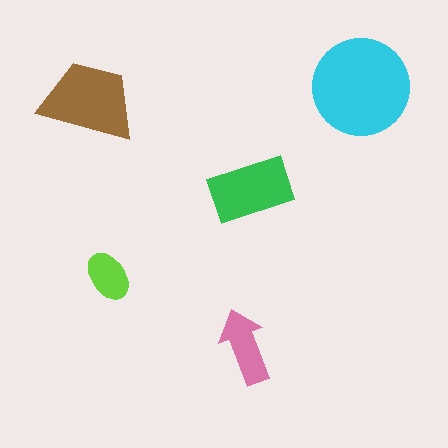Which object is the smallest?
The lime ellipse.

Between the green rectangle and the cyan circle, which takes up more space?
The cyan circle.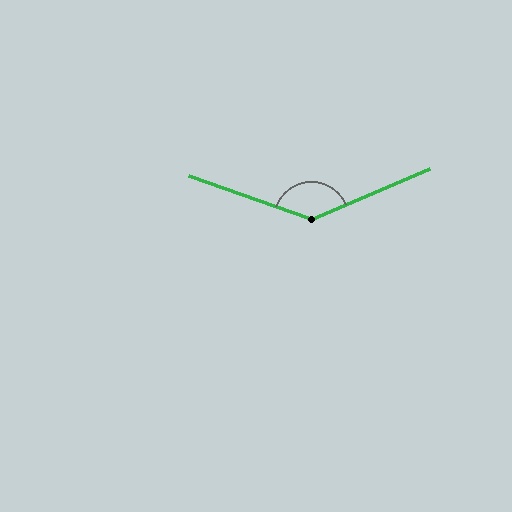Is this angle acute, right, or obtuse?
It is obtuse.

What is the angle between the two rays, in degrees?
Approximately 137 degrees.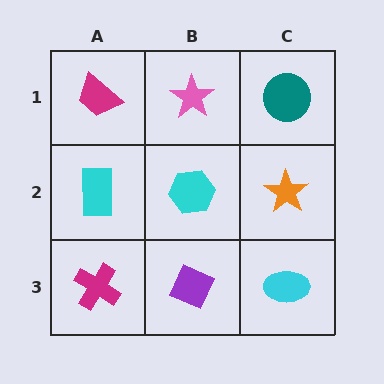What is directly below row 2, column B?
A purple diamond.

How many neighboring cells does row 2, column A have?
3.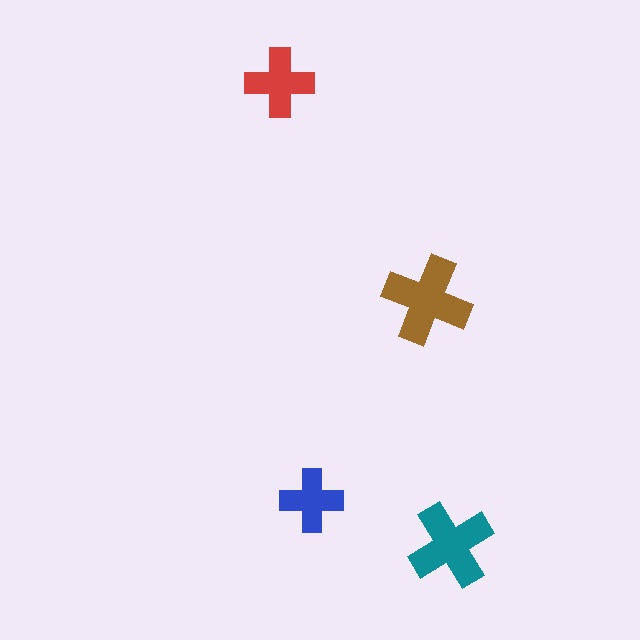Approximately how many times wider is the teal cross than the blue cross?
About 1.5 times wider.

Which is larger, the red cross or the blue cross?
The red one.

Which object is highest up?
The red cross is topmost.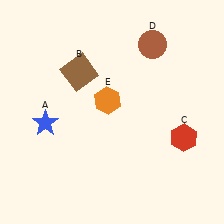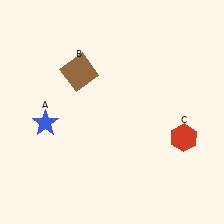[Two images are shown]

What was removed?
The orange hexagon (E), the brown circle (D) were removed in Image 2.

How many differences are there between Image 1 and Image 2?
There are 2 differences between the two images.